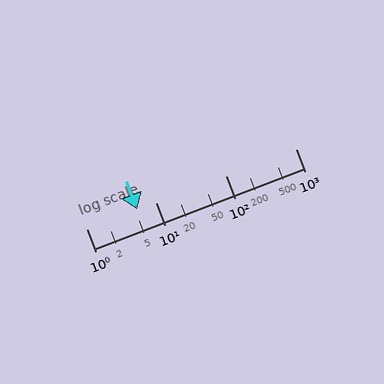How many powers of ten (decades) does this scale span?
The scale spans 3 decades, from 1 to 1000.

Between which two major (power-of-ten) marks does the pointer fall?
The pointer is between 1 and 10.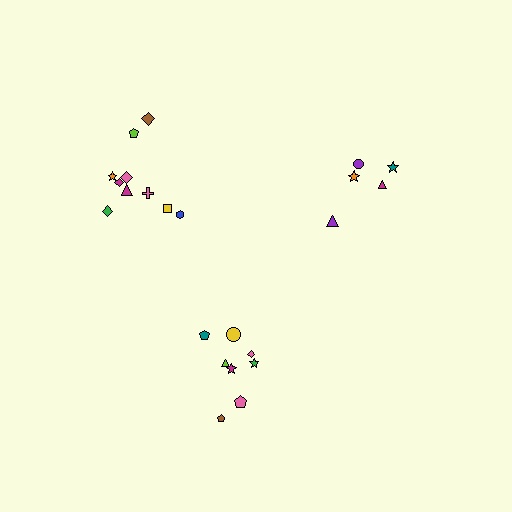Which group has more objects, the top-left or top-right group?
The top-left group.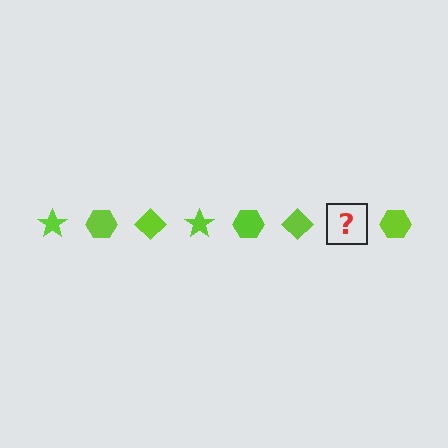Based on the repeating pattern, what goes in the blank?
The blank should be a lime star.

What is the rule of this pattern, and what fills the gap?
The rule is that the pattern cycles through star, hexagon, diamond shapes in lime. The gap should be filled with a lime star.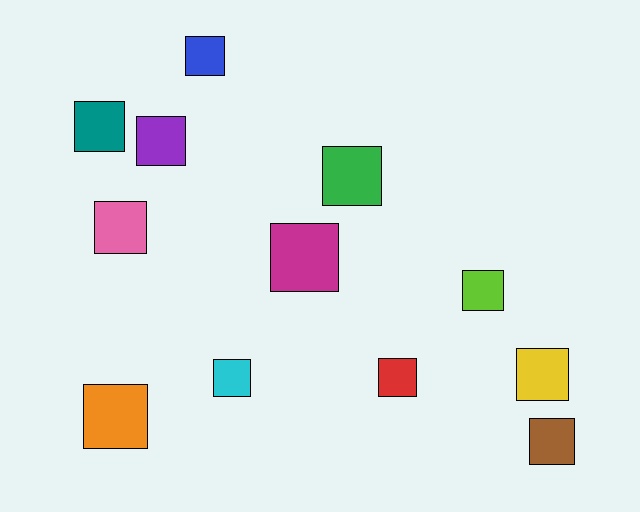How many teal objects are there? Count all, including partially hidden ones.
There is 1 teal object.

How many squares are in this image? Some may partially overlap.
There are 12 squares.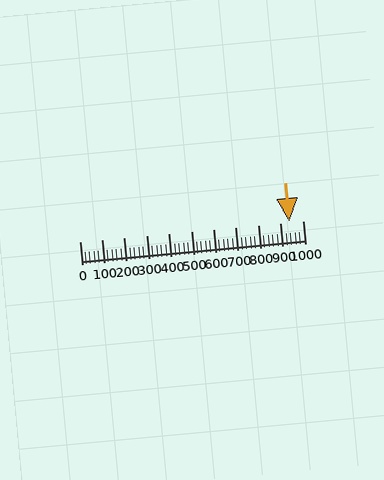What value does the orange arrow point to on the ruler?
The orange arrow points to approximately 940.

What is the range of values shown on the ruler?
The ruler shows values from 0 to 1000.